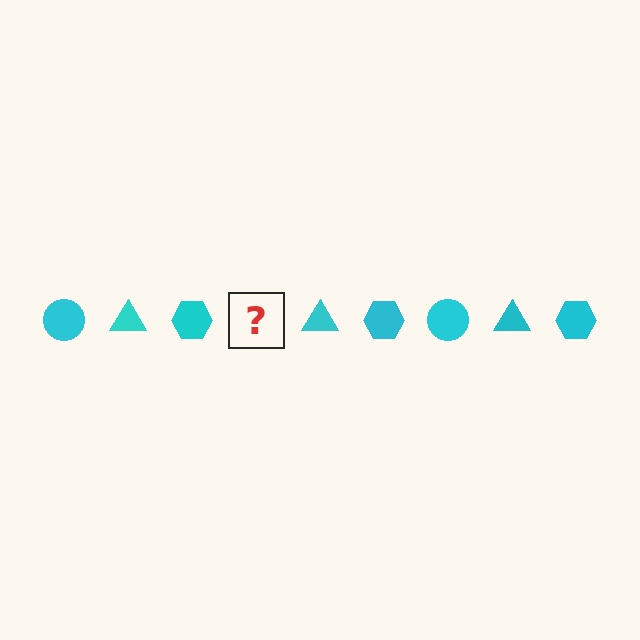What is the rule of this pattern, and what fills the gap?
The rule is that the pattern cycles through circle, triangle, hexagon shapes in cyan. The gap should be filled with a cyan circle.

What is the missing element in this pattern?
The missing element is a cyan circle.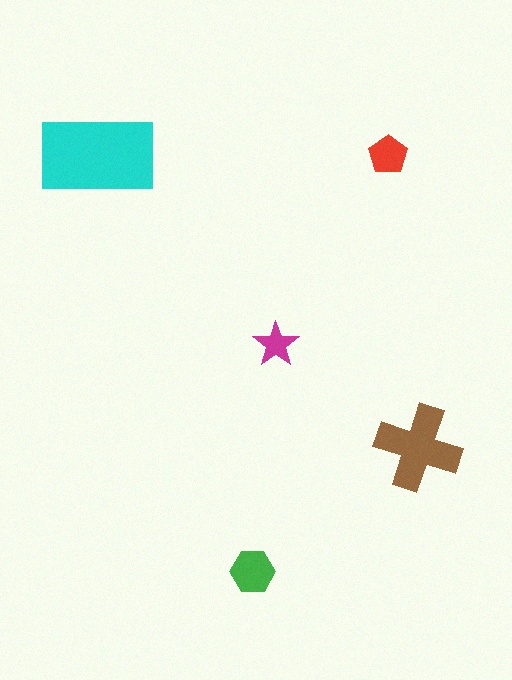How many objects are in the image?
There are 5 objects in the image.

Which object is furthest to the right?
The brown cross is rightmost.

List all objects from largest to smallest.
The cyan rectangle, the brown cross, the green hexagon, the red pentagon, the magenta star.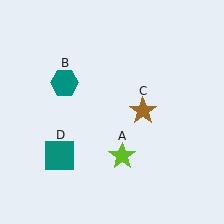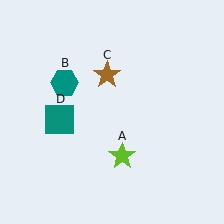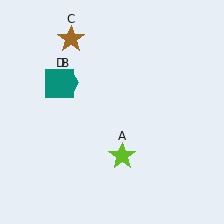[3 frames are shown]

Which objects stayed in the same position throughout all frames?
Lime star (object A) and teal hexagon (object B) remained stationary.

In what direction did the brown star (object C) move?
The brown star (object C) moved up and to the left.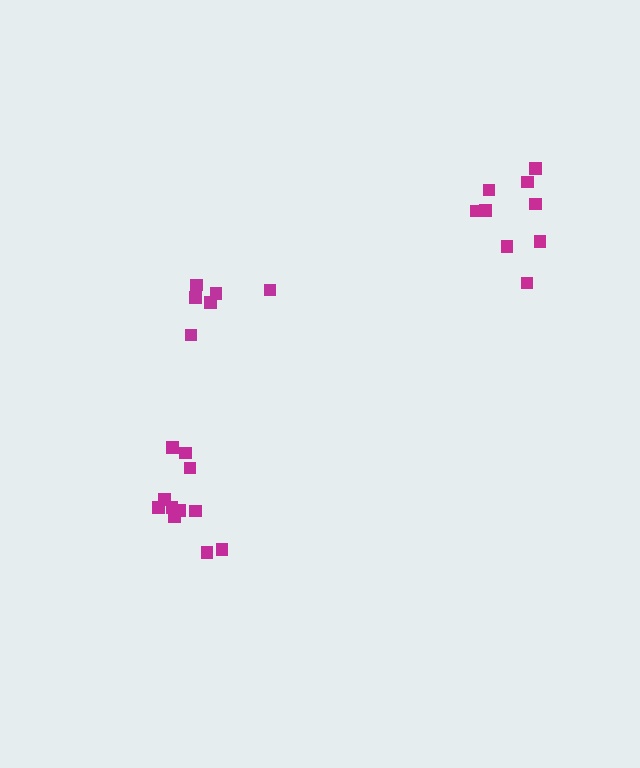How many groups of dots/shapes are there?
There are 3 groups.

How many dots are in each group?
Group 1: 11 dots, Group 2: 9 dots, Group 3: 6 dots (26 total).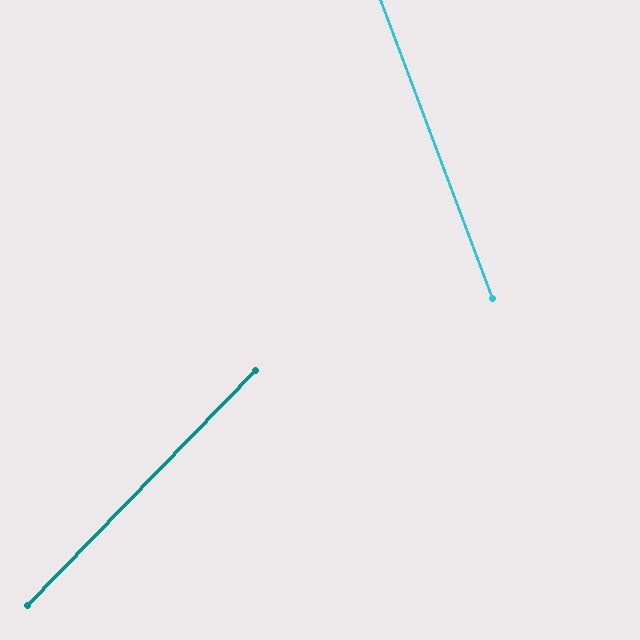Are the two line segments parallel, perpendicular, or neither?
Neither parallel nor perpendicular — they differ by about 65°.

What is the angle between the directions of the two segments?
Approximately 65 degrees.